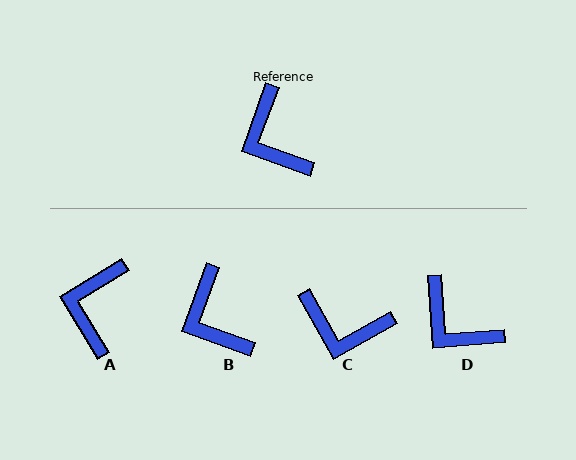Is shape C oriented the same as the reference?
No, it is off by about 49 degrees.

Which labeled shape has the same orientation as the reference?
B.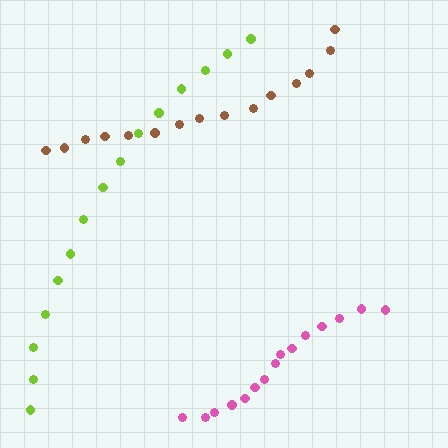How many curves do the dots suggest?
There are 3 distinct paths.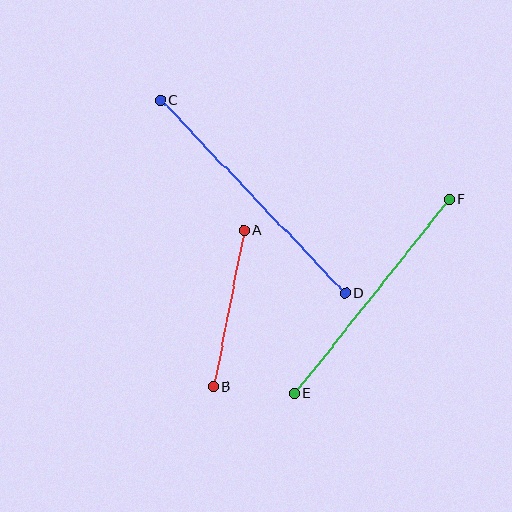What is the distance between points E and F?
The distance is approximately 249 pixels.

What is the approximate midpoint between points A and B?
The midpoint is at approximately (229, 309) pixels.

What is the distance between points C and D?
The distance is approximately 266 pixels.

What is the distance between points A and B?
The distance is approximately 159 pixels.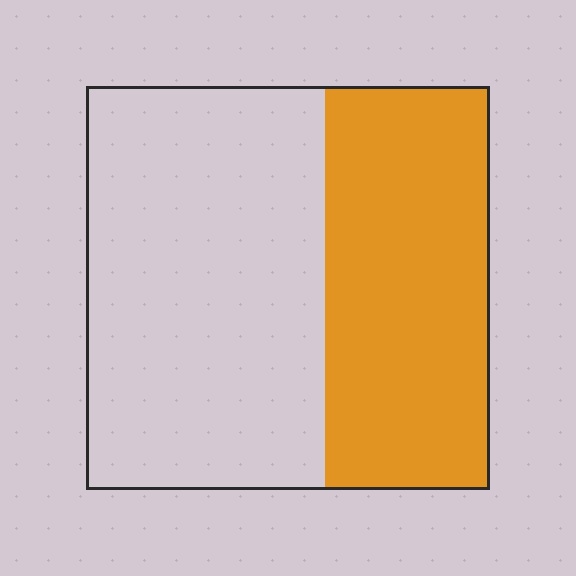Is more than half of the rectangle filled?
No.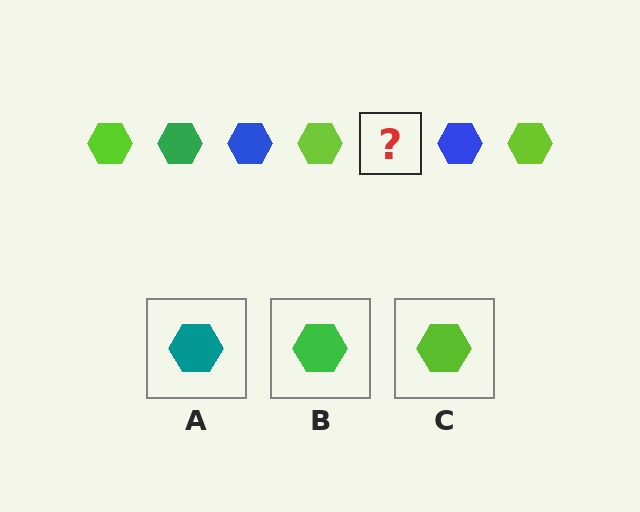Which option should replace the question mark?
Option B.